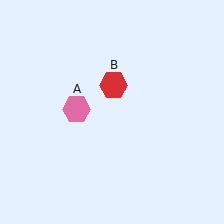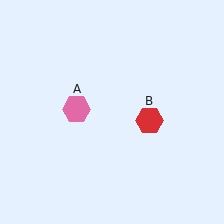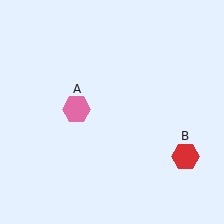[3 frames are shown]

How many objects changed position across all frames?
1 object changed position: red hexagon (object B).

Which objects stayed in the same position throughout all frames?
Pink hexagon (object A) remained stationary.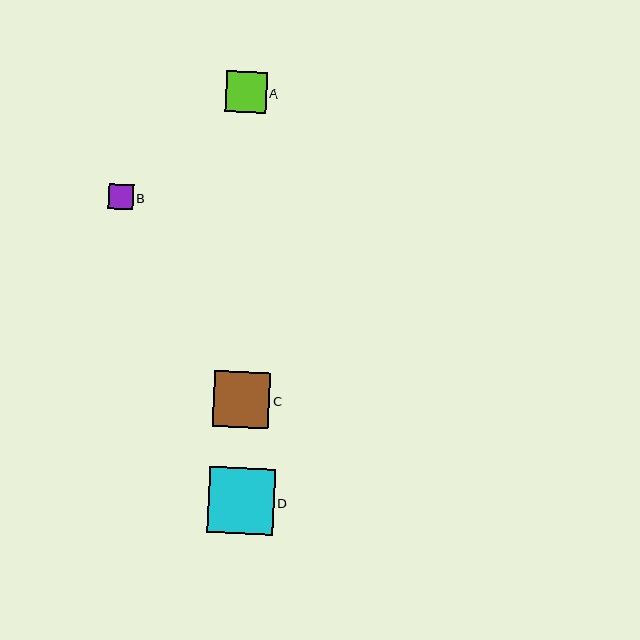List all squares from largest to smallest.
From largest to smallest: D, C, A, B.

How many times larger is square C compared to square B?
Square C is approximately 2.3 times the size of square B.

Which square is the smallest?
Square B is the smallest with a size of approximately 25 pixels.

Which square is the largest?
Square D is the largest with a size of approximately 66 pixels.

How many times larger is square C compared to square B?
Square C is approximately 2.3 times the size of square B.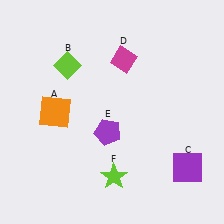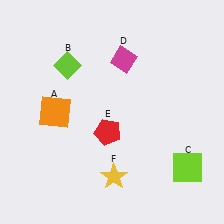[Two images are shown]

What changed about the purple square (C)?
In Image 1, C is purple. In Image 2, it changed to lime.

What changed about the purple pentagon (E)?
In Image 1, E is purple. In Image 2, it changed to red.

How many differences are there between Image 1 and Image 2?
There are 3 differences between the two images.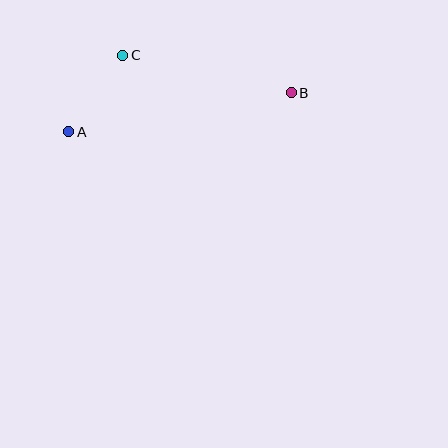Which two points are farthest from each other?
Points A and B are farthest from each other.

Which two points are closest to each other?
Points A and C are closest to each other.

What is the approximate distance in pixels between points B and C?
The distance between B and C is approximately 173 pixels.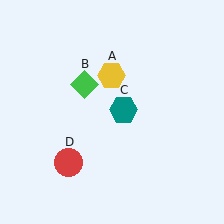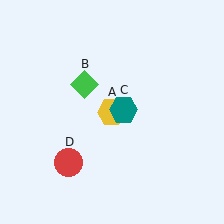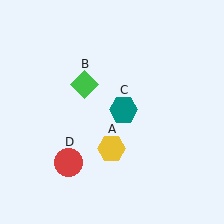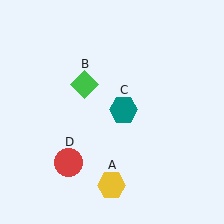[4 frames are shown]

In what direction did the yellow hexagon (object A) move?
The yellow hexagon (object A) moved down.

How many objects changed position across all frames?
1 object changed position: yellow hexagon (object A).